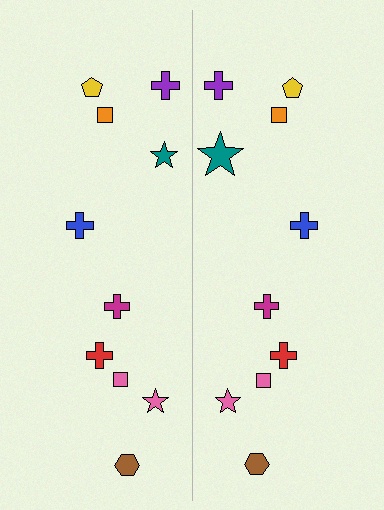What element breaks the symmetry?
The teal star on the right side has a different size than its mirror counterpart.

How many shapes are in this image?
There are 20 shapes in this image.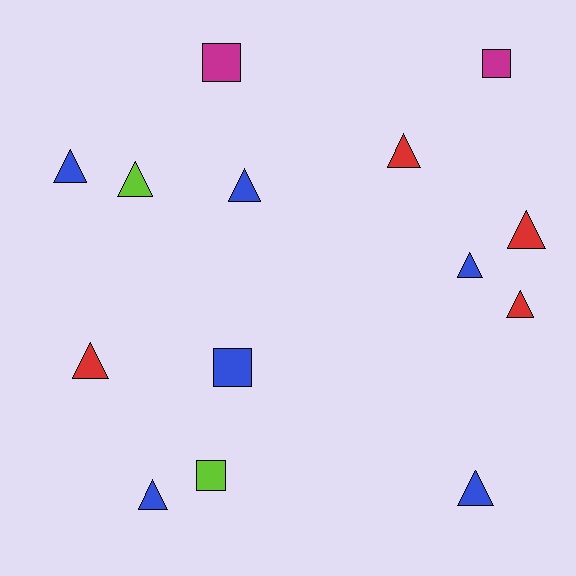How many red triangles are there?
There are 4 red triangles.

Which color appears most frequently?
Blue, with 6 objects.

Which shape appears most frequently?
Triangle, with 10 objects.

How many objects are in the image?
There are 14 objects.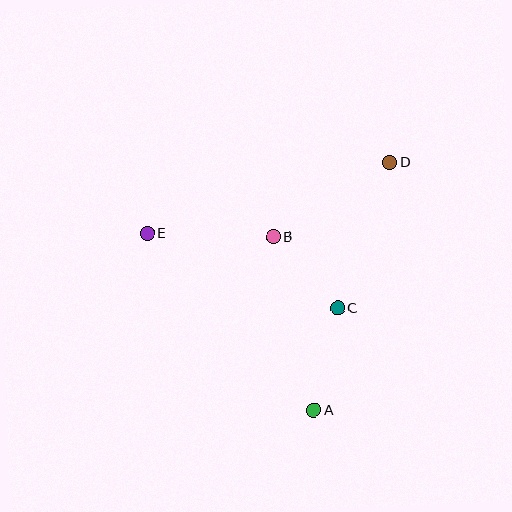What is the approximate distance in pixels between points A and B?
The distance between A and B is approximately 178 pixels.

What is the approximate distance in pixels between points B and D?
The distance between B and D is approximately 138 pixels.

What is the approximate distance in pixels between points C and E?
The distance between C and E is approximately 204 pixels.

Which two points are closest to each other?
Points B and C are closest to each other.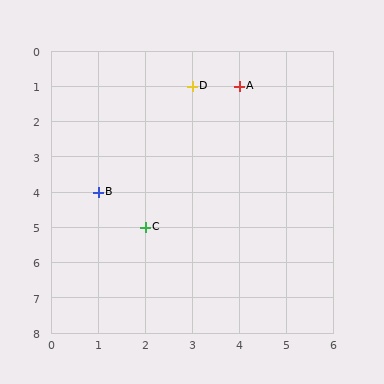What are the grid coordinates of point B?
Point B is at grid coordinates (1, 4).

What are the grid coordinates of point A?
Point A is at grid coordinates (4, 1).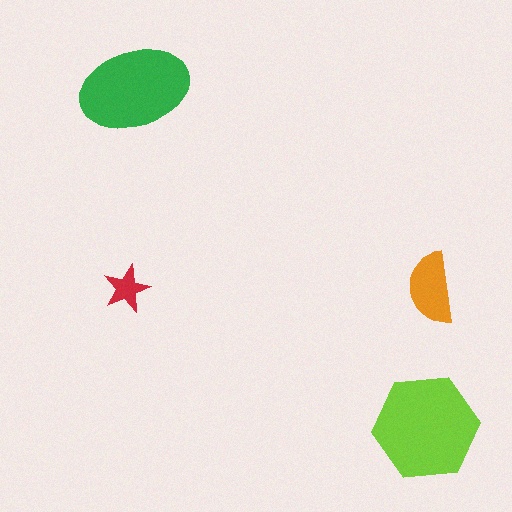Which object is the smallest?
The red star.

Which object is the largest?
The lime hexagon.